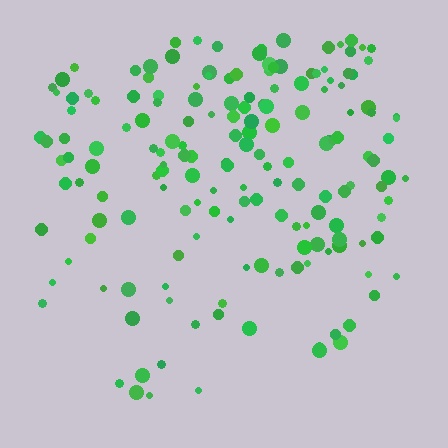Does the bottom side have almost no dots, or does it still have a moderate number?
Still a moderate number, just noticeably fewer than the top.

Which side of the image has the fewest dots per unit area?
The bottom.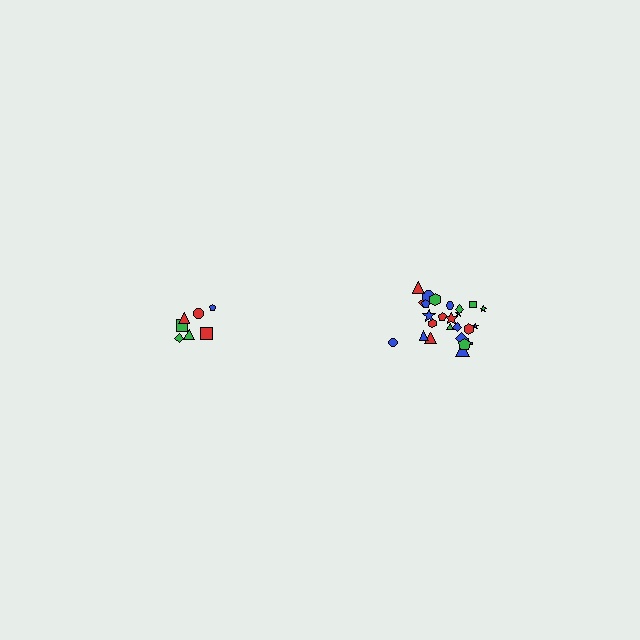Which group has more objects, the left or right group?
The right group.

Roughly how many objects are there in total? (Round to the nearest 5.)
Roughly 30 objects in total.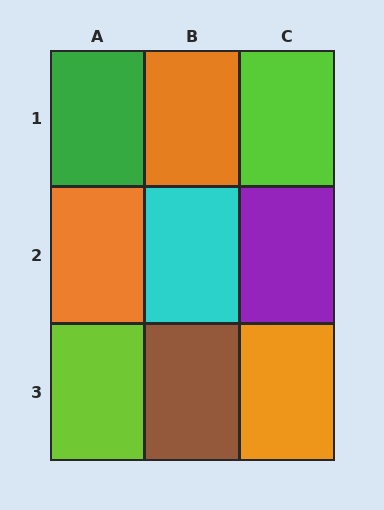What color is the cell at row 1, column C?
Lime.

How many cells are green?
1 cell is green.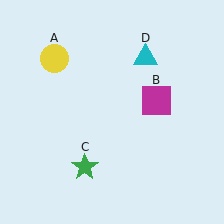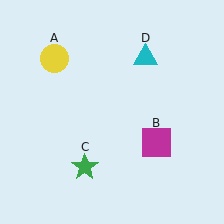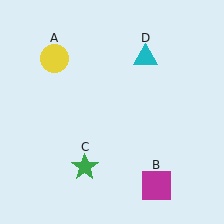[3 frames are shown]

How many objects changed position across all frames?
1 object changed position: magenta square (object B).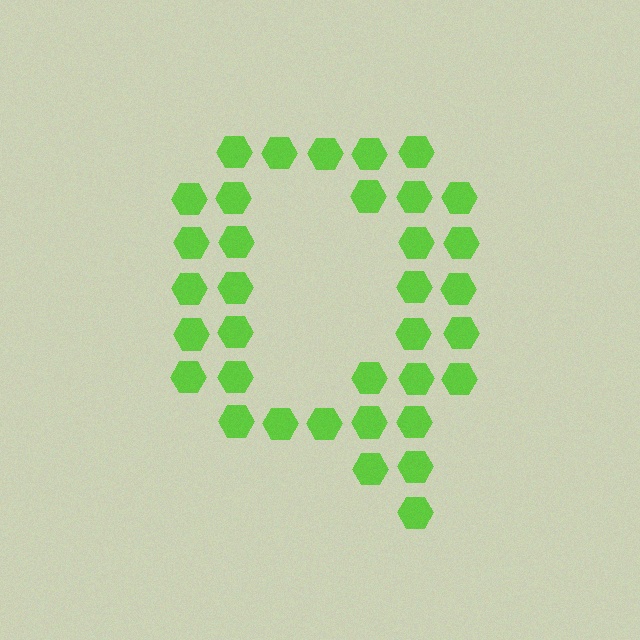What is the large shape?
The large shape is the letter Q.